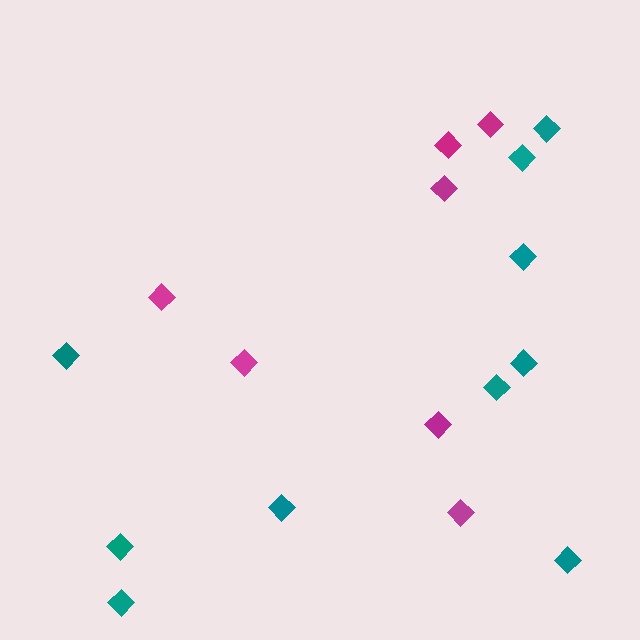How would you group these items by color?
There are 2 groups: one group of magenta diamonds (7) and one group of teal diamonds (10).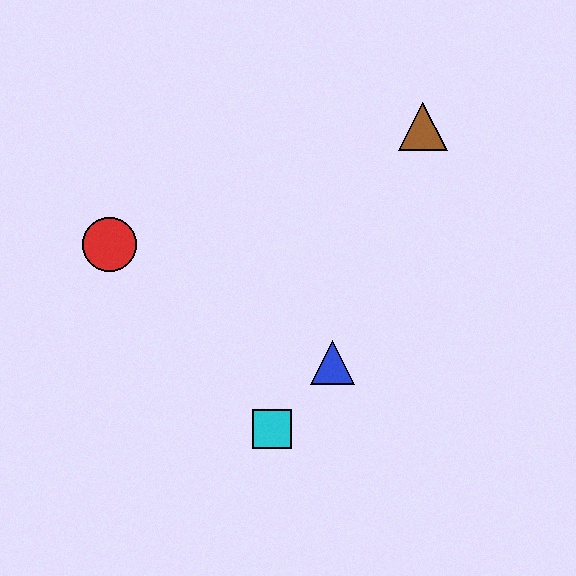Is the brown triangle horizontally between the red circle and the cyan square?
No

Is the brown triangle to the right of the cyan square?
Yes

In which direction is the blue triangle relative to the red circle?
The blue triangle is to the right of the red circle.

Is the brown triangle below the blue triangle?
No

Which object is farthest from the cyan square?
The brown triangle is farthest from the cyan square.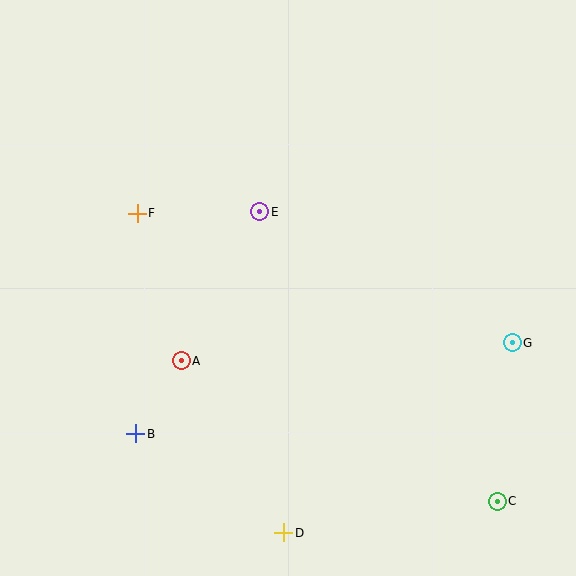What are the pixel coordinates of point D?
Point D is at (284, 533).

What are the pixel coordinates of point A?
Point A is at (181, 361).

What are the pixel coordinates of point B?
Point B is at (136, 434).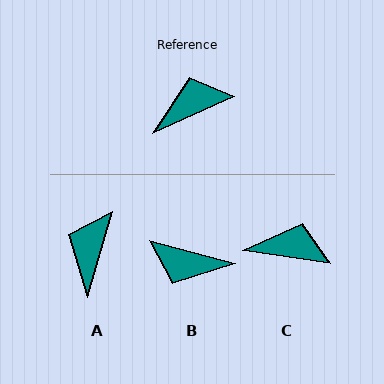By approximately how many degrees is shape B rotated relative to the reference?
Approximately 141 degrees counter-clockwise.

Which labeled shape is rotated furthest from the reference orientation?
B, about 141 degrees away.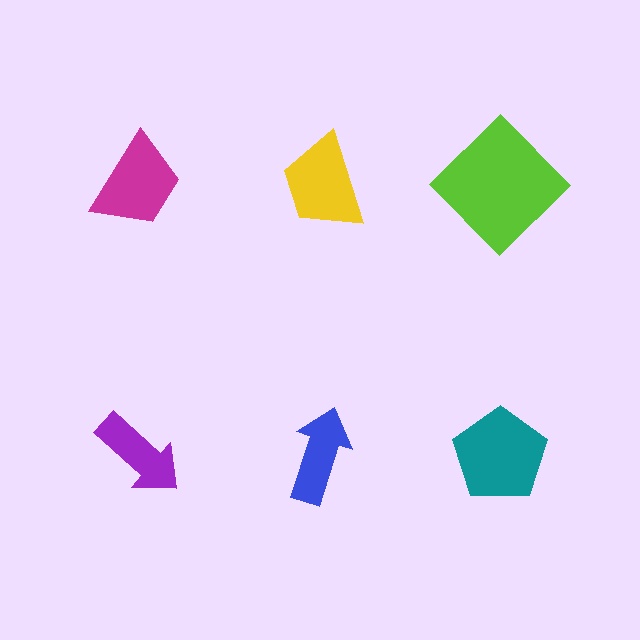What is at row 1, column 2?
A yellow trapezoid.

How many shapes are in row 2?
3 shapes.